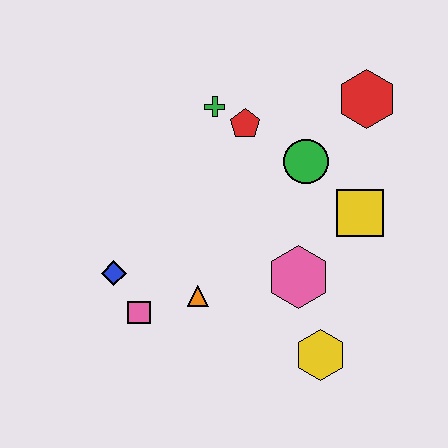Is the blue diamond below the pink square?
No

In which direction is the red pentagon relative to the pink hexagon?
The red pentagon is above the pink hexagon.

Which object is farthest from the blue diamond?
The red hexagon is farthest from the blue diamond.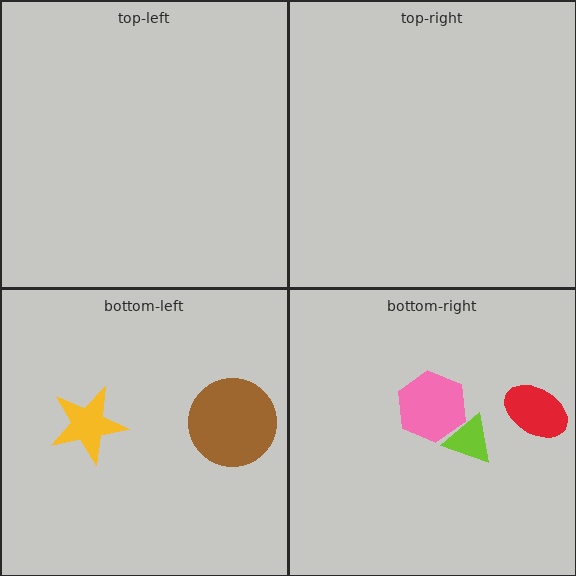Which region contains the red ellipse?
The bottom-right region.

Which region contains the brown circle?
The bottom-left region.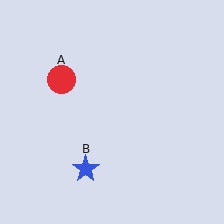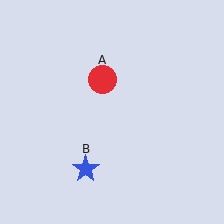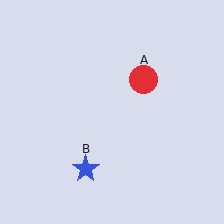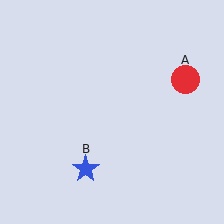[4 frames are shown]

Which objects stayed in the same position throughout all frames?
Blue star (object B) remained stationary.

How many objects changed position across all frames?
1 object changed position: red circle (object A).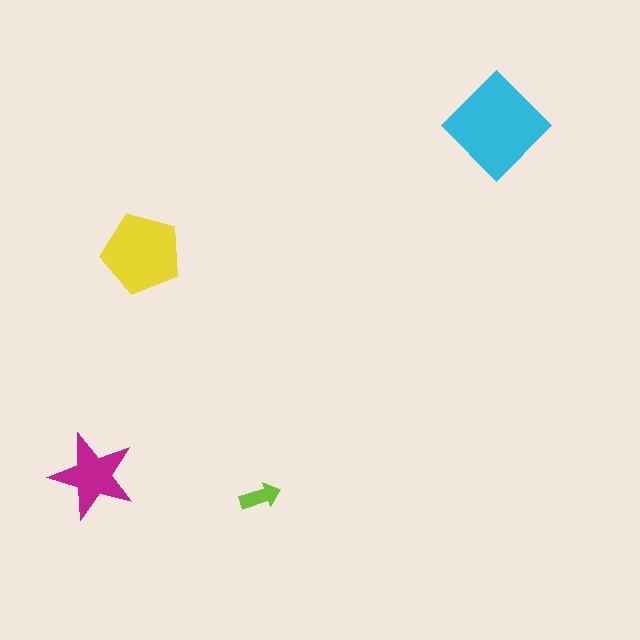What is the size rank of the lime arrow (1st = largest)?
4th.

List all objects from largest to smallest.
The cyan diamond, the yellow pentagon, the magenta star, the lime arrow.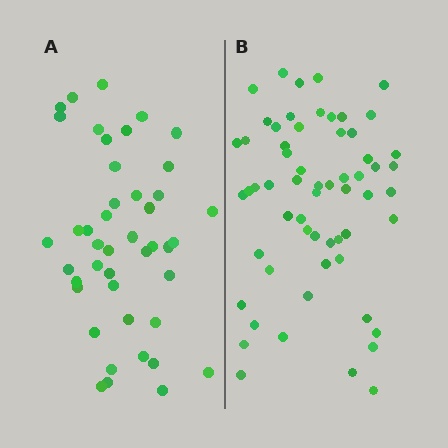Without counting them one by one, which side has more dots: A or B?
Region B (the right region) has more dots.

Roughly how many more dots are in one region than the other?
Region B has approximately 15 more dots than region A.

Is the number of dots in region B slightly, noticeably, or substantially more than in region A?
Region B has noticeably more, but not dramatically so. The ratio is roughly 1.4 to 1.